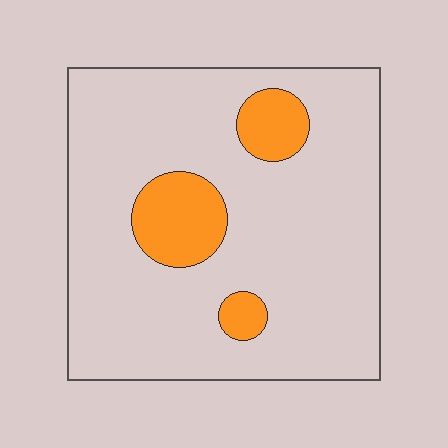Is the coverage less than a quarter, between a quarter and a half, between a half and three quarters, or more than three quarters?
Less than a quarter.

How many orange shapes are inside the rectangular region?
3.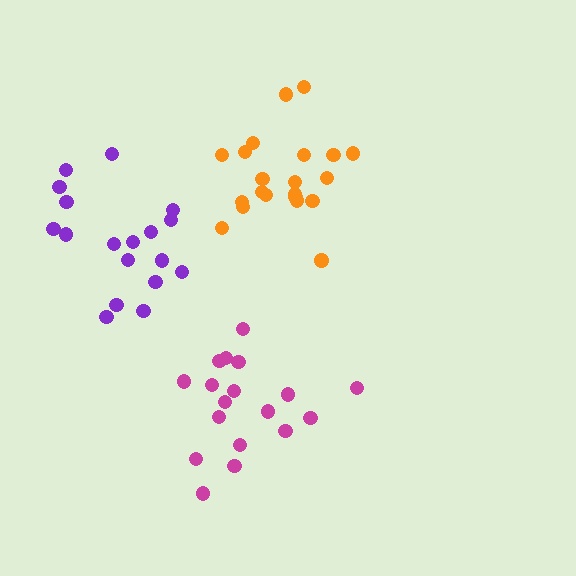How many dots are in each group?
Group 1: 18 dots, Group 2: 21 dots, Group 3: 18 dots (57 total).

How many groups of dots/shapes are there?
There are 3 groups.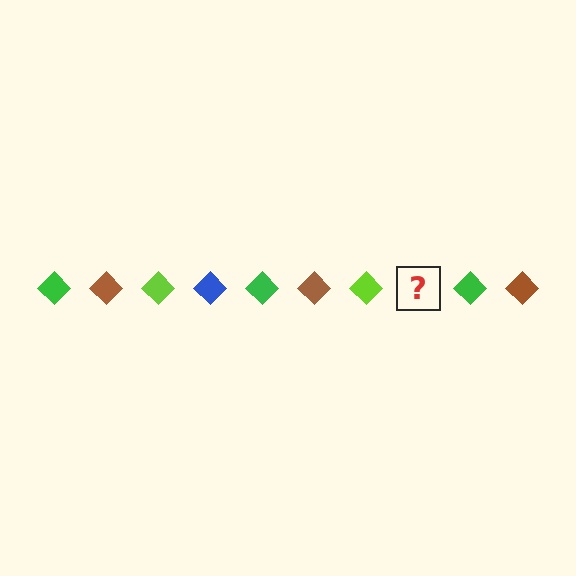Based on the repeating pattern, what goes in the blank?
The blank should be a blue diamond.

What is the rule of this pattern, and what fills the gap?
The rule is that the pattern cycles through green, brown, lime, blue diamonds. The gap should be filled with a blue diamond.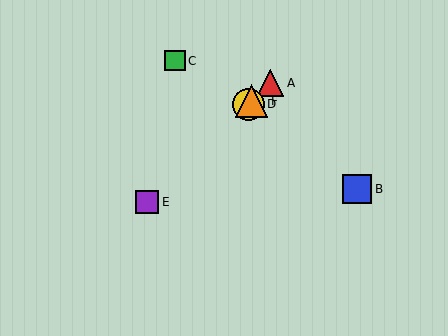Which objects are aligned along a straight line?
Objects A, D, E, F are aligned along a straight line.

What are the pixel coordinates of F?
Object F is at (252, 101).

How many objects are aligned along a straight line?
4 objects (A, D, E, F) are aligned along a straight line.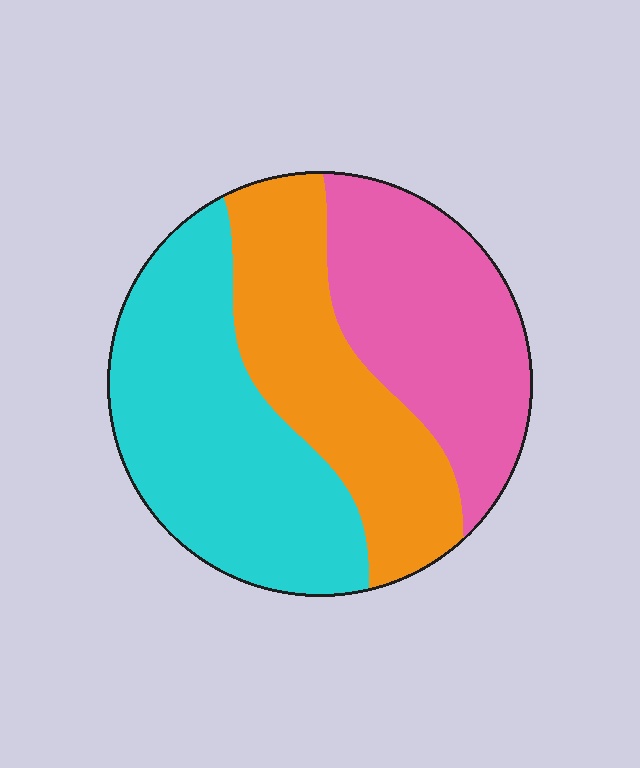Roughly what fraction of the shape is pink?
Pink takes up about one third (1/3) of the shape.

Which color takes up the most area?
Cyan, at roughly 40%.